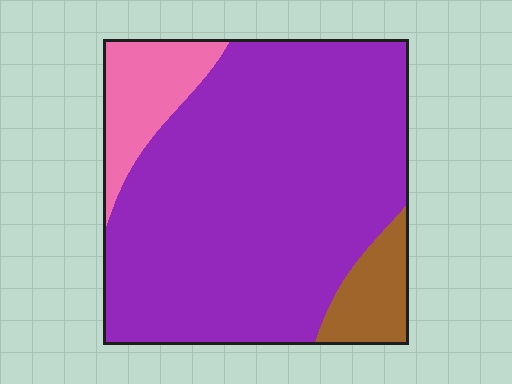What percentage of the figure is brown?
Brown covers 9% of the figure.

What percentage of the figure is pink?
Pink takes up less than a sixth of the figure.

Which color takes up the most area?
Purple, at roughly 80%.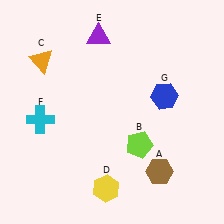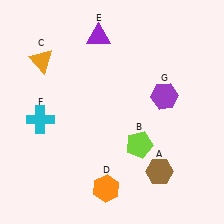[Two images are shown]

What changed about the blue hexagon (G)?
In Image 1, G is blue. In Image 2, it changed to purple.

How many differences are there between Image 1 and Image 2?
There are 2 differences between the two images.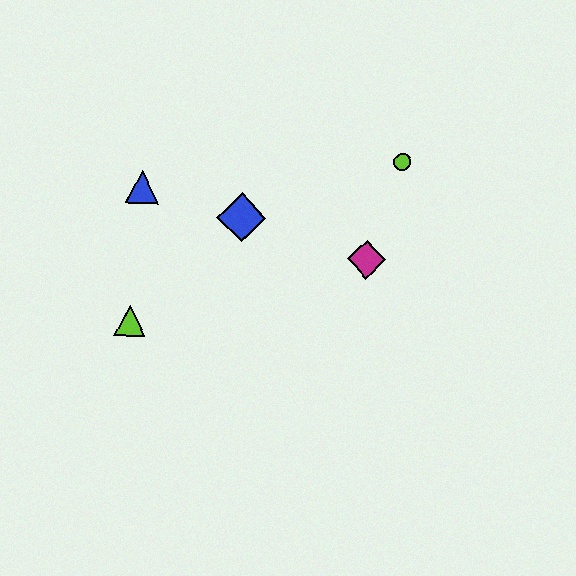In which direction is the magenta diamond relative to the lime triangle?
The magenta diamond is to the right of the lime triangle.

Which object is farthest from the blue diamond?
The lime circle is farthest from the blue diamond.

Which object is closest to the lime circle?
The magenta diamond is closest to the lime circle.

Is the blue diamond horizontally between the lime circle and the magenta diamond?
No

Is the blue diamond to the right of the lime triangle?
Yes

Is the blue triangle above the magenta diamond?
Yes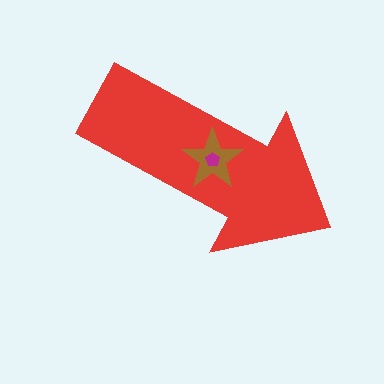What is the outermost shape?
The red arrow.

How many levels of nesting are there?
3.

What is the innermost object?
The magenta pentagon.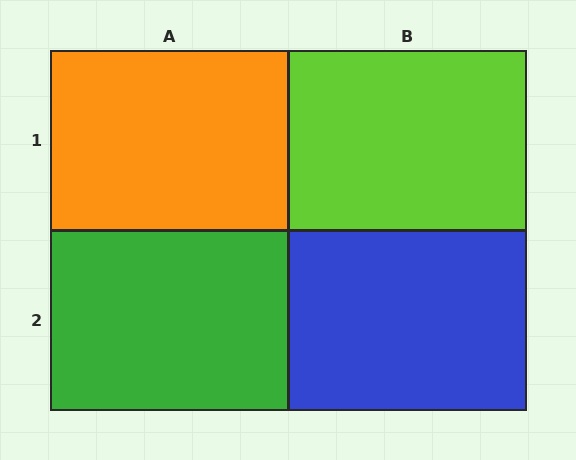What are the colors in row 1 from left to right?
Orange, lime.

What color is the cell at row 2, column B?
Blue.